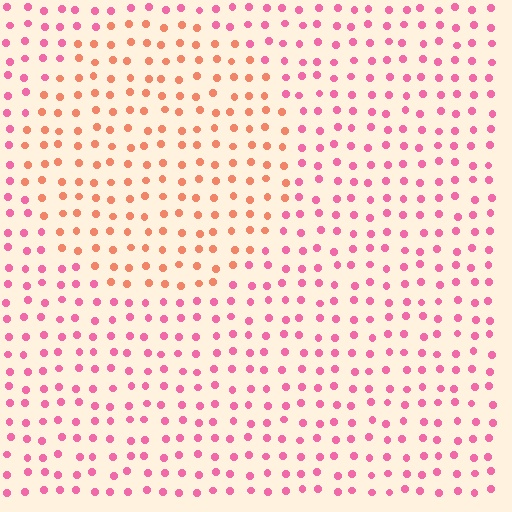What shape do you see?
I see a circle.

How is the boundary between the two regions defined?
The boundary is defined purely by a slight shift in hue (about 40 degrees). Spacing, size, and orientation are identical on both sides.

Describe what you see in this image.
The image is filled with small pink elements in a uniform arrangement. A circle-shaped region is visible where the elements are tinted to a slightly different hue, forming a subtle color boundary.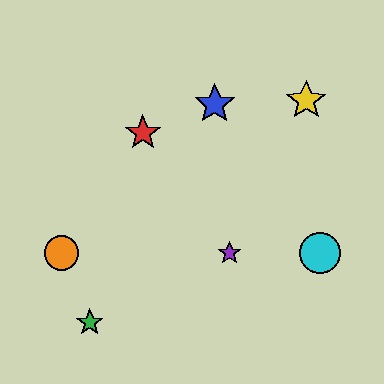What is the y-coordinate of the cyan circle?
The cyan circle is at y≈253.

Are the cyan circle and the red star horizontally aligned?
No, the cyan circle is at y≈253 and the red star is at y≈133.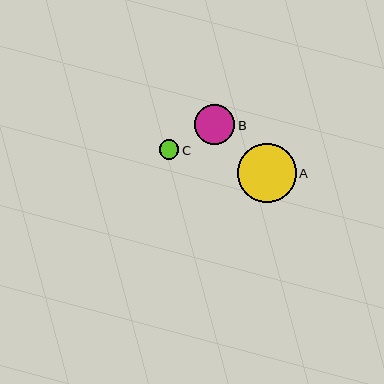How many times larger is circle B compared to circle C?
Circle B is approximately 2.1 times the size of circle C.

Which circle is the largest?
Circle A is the largest with a size of approximately 59 pixels.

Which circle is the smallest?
Circle C is the smallest with a size of approximately 19 pixels.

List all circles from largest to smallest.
From largest to smallest: A, B, C.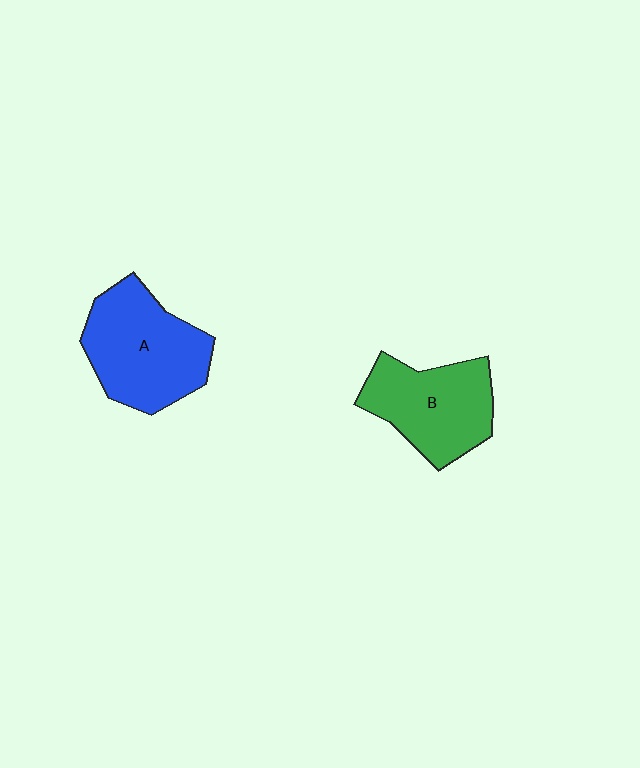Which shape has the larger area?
Shape A (blue).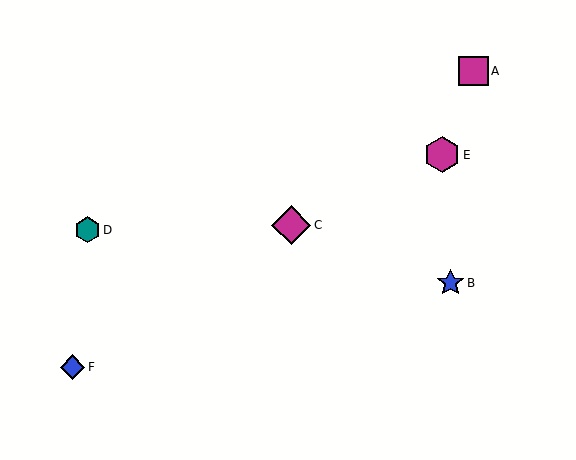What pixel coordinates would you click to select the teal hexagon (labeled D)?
Click at (87, 230) to select the teal hexagon D.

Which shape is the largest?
The magenta diamond (labeled C) is the largest.